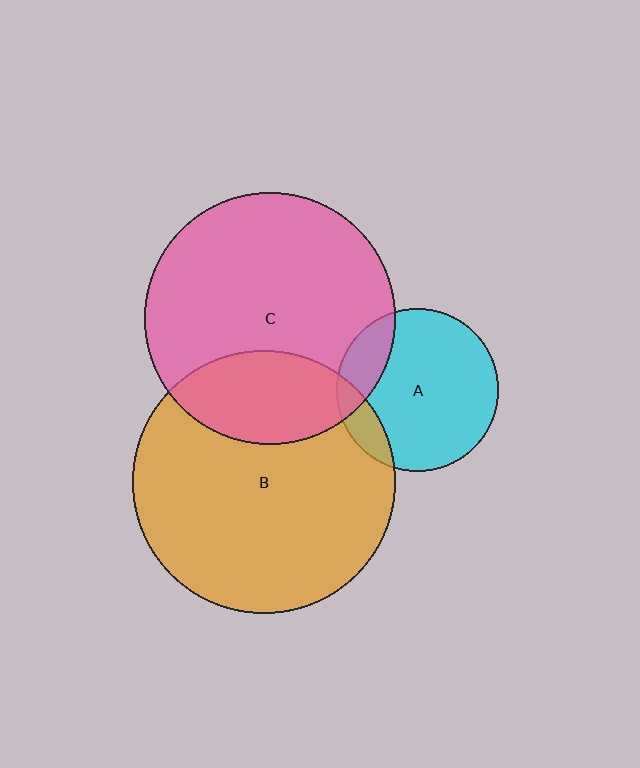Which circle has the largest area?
Circle B (orange).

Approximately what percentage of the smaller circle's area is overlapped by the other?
Approximately 25%.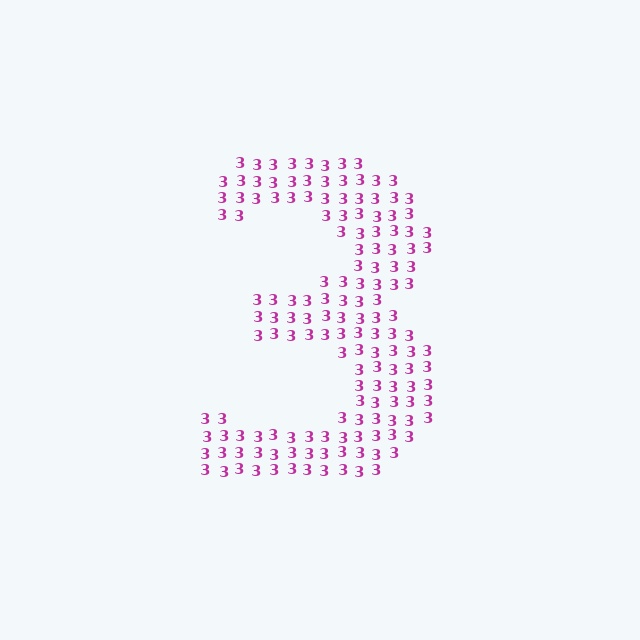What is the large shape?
The large shape is the digit 3.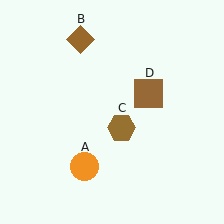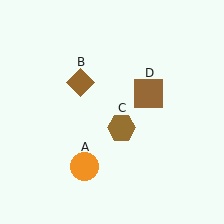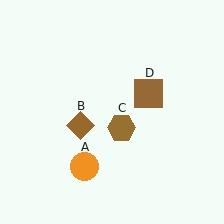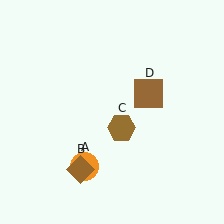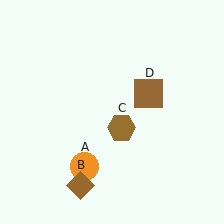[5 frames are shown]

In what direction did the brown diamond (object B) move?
The brown diamond (object B) moved down.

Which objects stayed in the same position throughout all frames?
Orange circle (object A) and brown hexagon (object C) and brown square (object D) remained stationary.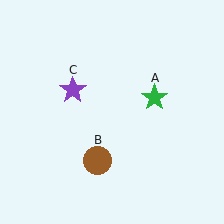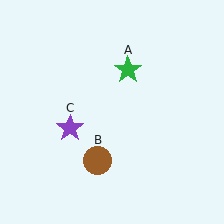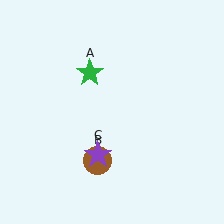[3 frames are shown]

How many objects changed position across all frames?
2 objects changed position: green star (object A), purple star (object C).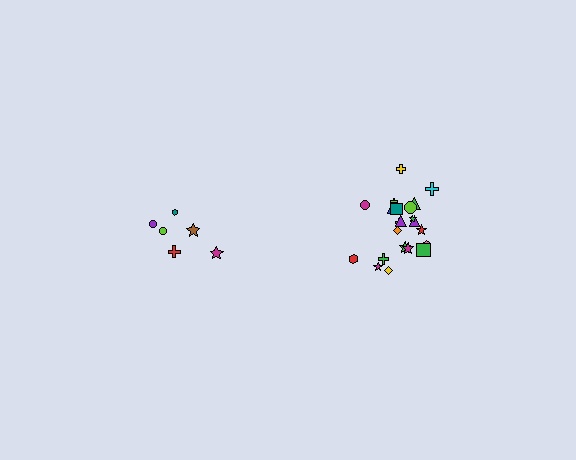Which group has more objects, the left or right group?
The right group.